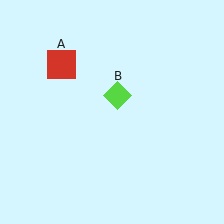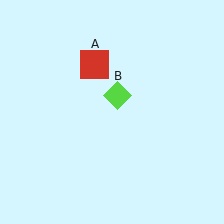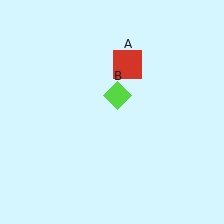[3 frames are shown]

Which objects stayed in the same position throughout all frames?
Lime diamond (object B) remained stationary.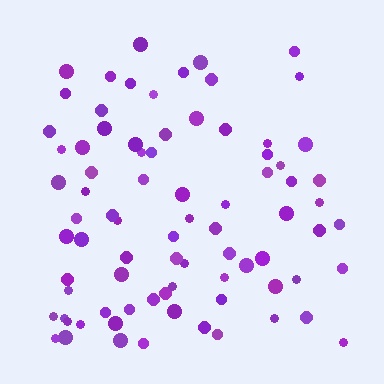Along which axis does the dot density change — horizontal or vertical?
Vertical.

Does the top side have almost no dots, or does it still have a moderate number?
Still a moderate number, just noticeably fewer than the bottom.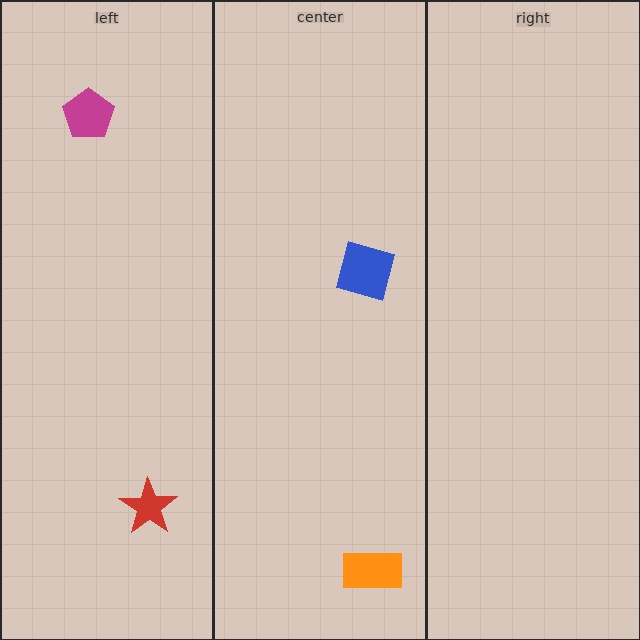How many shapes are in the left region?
2.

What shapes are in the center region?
The orange rectangle, the blue diamond.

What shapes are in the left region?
The magenta pentagon, the red star.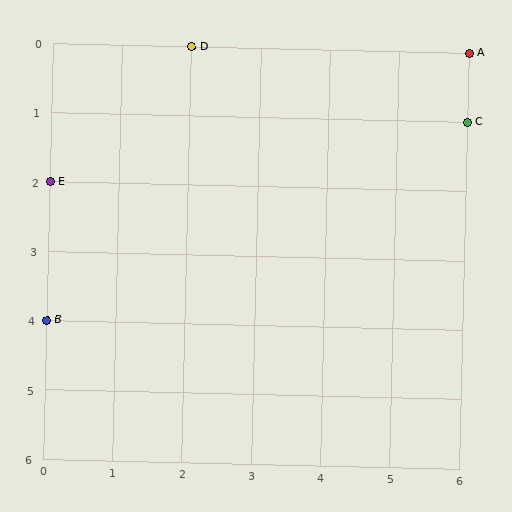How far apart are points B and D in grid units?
Points B and D are 2 columns and 4 rows apart (about 4.5 grid units diagonally).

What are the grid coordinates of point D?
Point D is at grid coordinates (2, 0).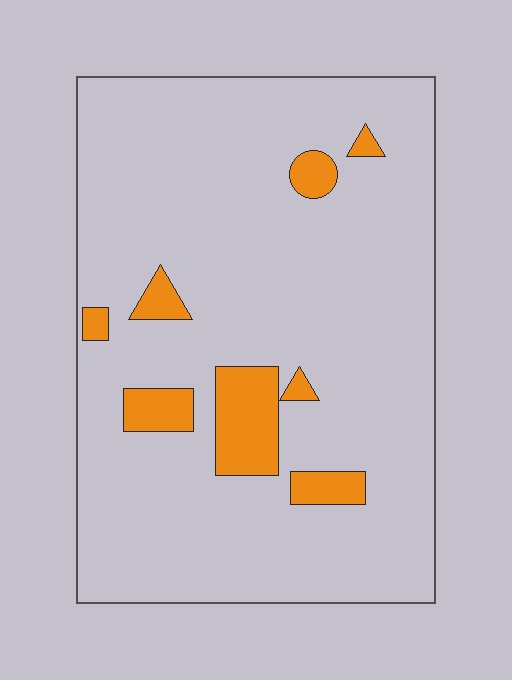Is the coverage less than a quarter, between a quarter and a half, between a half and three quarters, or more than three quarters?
Less than a quarter.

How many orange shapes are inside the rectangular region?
8.